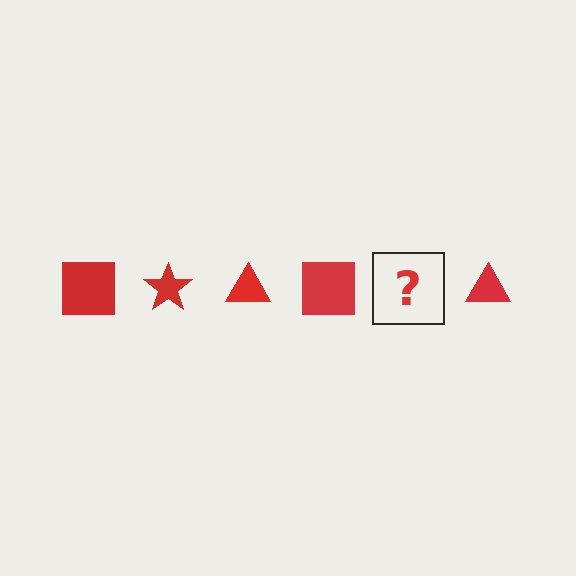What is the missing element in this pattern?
The missing element is a red star.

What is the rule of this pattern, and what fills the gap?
The rule is that the pattern cycles through square, star, triangle shapes in red. The gap should be filled with a red star.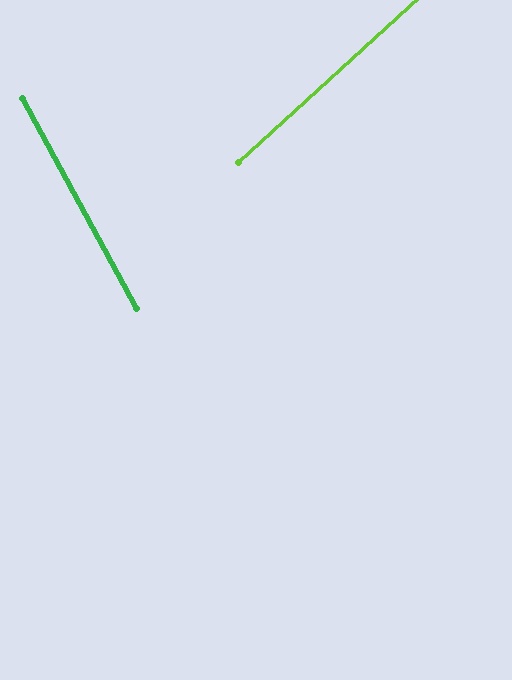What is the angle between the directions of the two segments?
Approximately 76 degrees.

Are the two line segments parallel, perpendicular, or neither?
Neither parallel nor perpendicular — they differ by about 76°.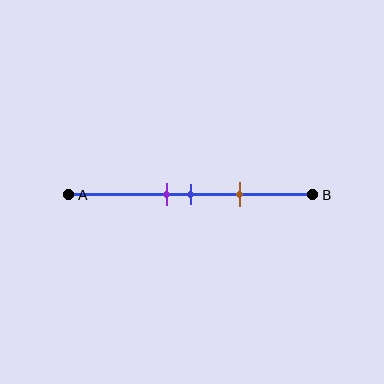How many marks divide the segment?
There are 3 marks dividing the segment.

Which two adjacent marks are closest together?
The purple and blue marks are the closest adjacent pair.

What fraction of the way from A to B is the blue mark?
The blue mark is approximately 50% (0.5) of the way from A to B.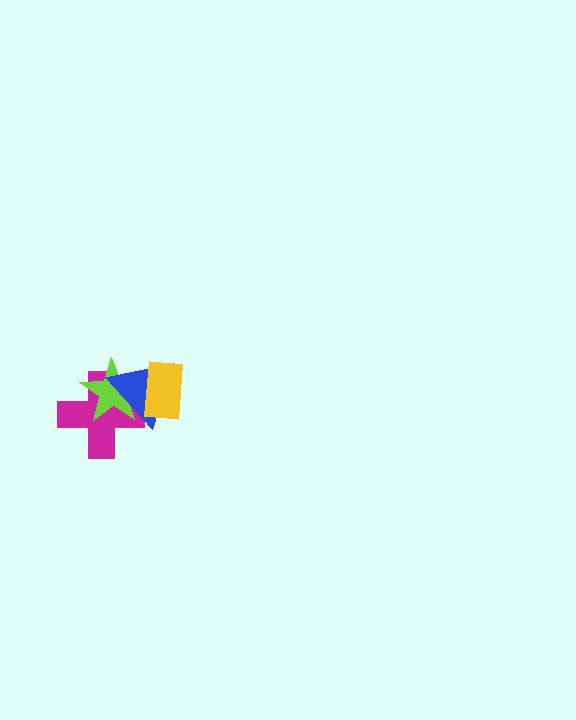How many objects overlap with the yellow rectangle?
2 objects overlap with the yellow rectangle.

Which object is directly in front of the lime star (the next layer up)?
The blue triangle is directly in front of the lime star.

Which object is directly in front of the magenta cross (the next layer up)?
The lime star is directly in front of the magenta cross.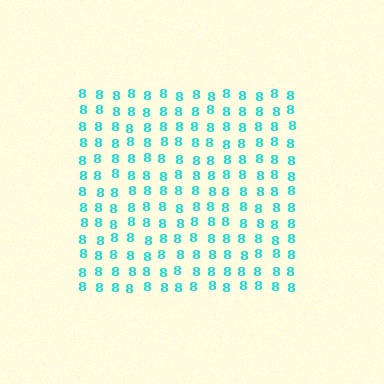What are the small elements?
The small elements are digit 8's.